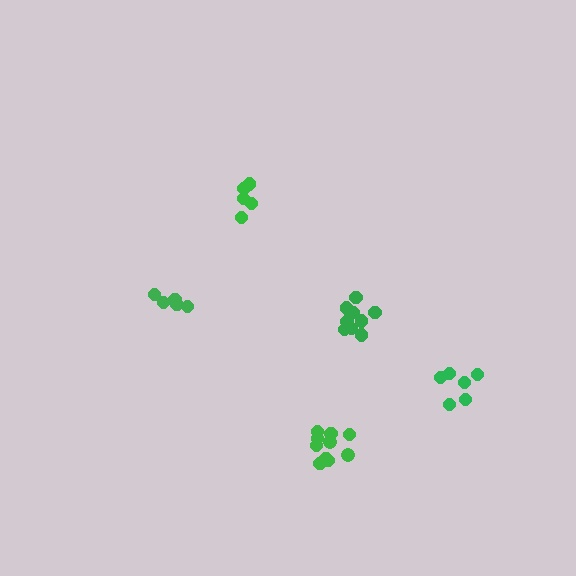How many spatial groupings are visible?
There are 5 spatial groupings.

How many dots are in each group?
Group 1: 9 dots, Group 2: 5 dots, Group 3: 5 dots, Group 4: 10 dots, Group 5: 6 dots (35 total).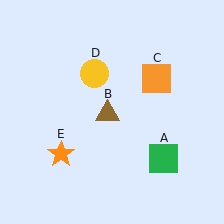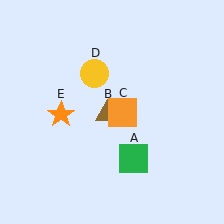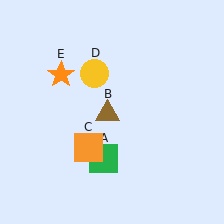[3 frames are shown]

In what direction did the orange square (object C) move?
The orange square (object C) moved down and to the left.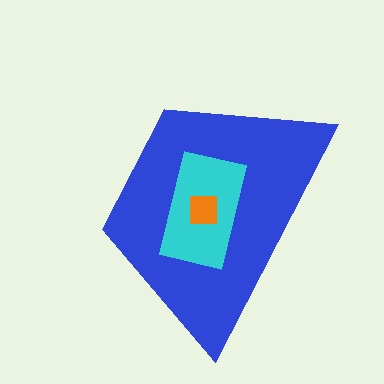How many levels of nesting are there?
3.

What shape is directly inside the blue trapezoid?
The cyan rectangle.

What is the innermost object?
The orange square.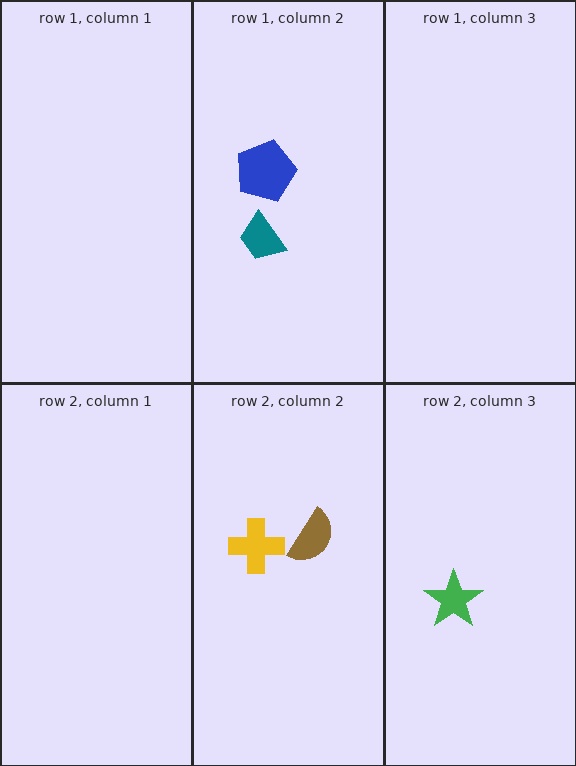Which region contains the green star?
The row 2, column 3 region.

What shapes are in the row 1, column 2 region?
The blue pentagon, the teal trapezoid.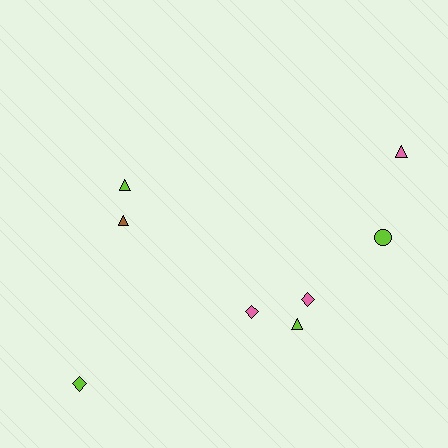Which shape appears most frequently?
Triangle, with 4 objects.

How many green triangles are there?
There are no green triangles.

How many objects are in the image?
There are 8 objects.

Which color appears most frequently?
Lime, with 4 objects.